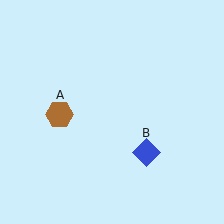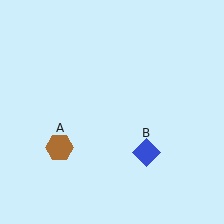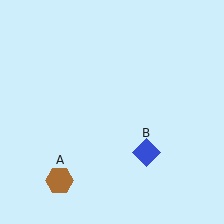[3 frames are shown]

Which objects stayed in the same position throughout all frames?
Blue diamond (object B) remained stationary.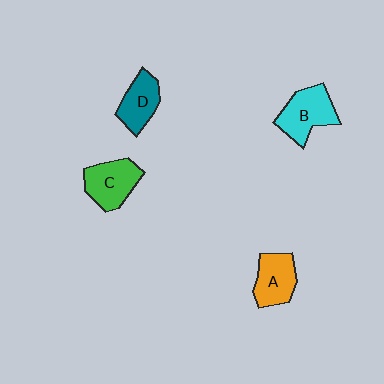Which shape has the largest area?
Shape B (cyan).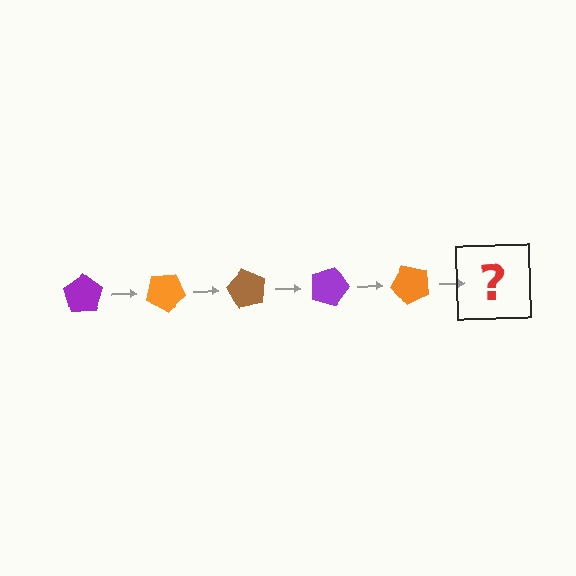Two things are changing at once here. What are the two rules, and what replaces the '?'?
The two rules are that it rotates 30 degrees each step and the color cycles through purple, orange, and brown. The '?' should be a brown pentagon, rotated 150 degrees from the start.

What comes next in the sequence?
The next element should be a brown pentagon, rotated 150 degrees from the start.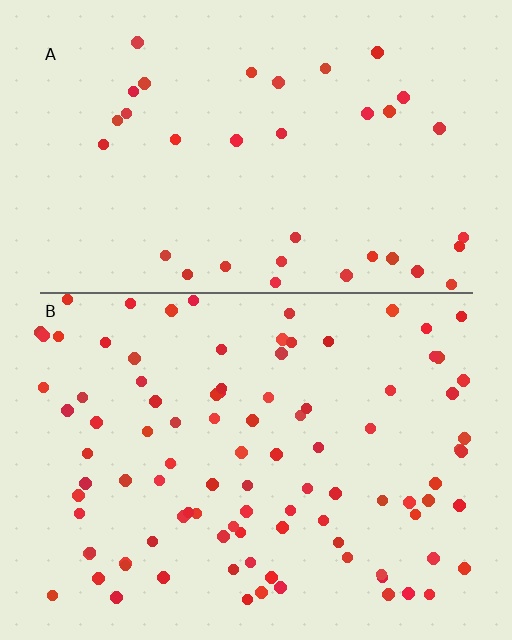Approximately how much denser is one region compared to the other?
Approximately 2.6× — region B over region A.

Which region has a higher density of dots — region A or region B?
B (the bottom).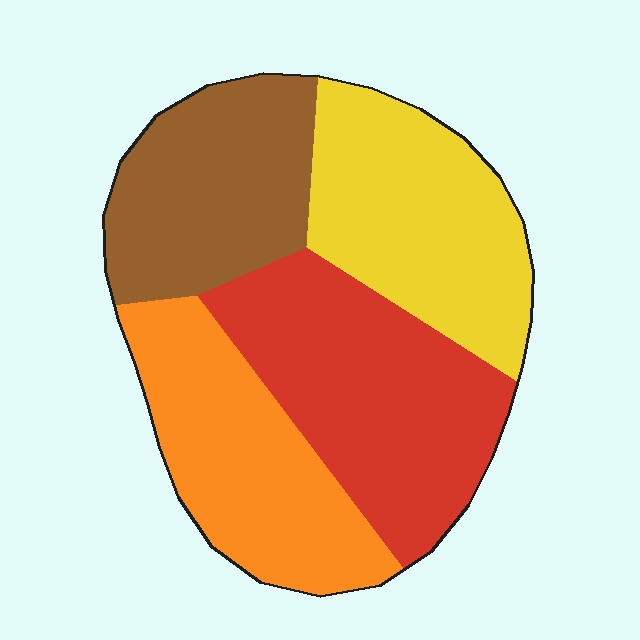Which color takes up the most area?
Red, at roughly 30%.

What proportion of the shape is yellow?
Yellow covers roughly 25% of the shape.